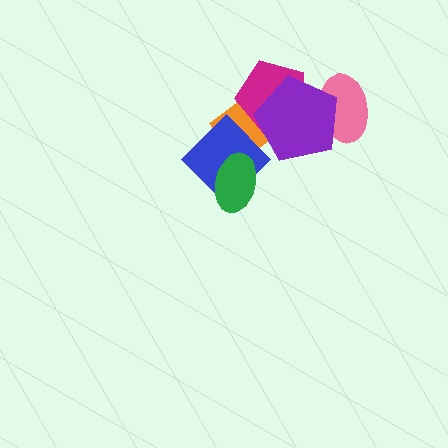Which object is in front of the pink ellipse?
The purple pentagon is in front of the pink ellipse.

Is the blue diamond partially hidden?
Yes, it is partially covered by another shape.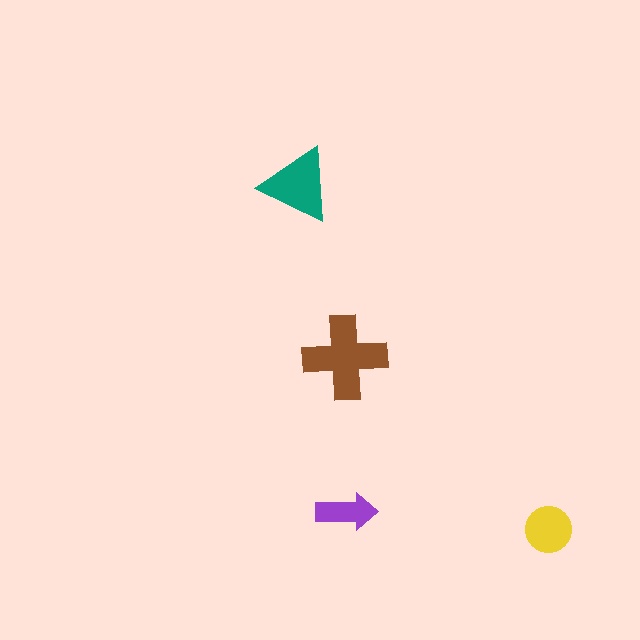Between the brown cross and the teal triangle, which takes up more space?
The brown cross.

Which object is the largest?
The brown cross.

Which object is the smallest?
The purple arrow.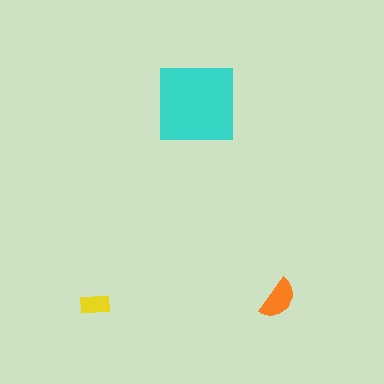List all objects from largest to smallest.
The cyan square, the orange semicircle, the yellow rectangle.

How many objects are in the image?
There are 3 objects in the image.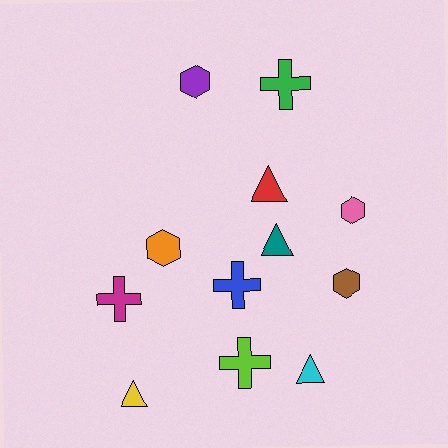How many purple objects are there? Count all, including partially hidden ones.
There is 1 purple object.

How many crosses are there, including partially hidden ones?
There are 4 crosses.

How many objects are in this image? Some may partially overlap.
There are 12 objects.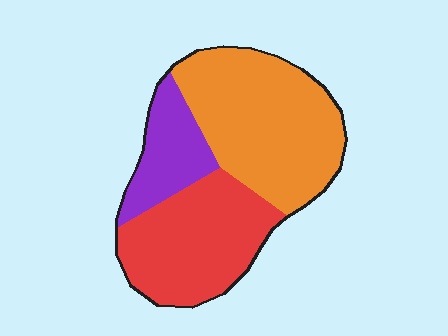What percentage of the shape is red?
Red takes up about three eighths (3/8) of the shape.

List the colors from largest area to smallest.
From largest to smallest: orange, red, purple.